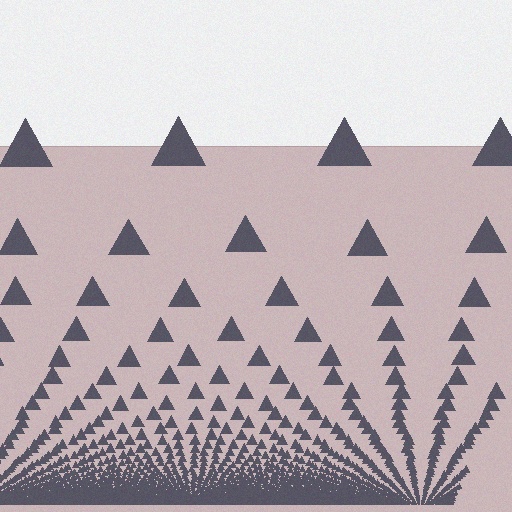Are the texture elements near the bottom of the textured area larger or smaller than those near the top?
Smaller. The gradient is inverted — elements near the bottom are smaller and denser.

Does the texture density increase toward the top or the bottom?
Density increases toward the bottom.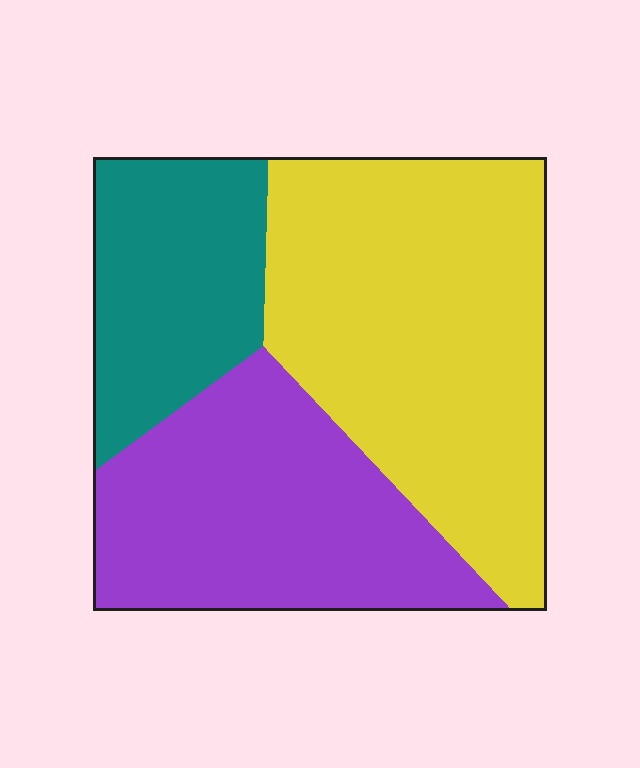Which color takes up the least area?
Teal, at roughly 20%.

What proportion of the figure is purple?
Purple covers 33% of the figure.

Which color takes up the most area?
Yellow, at roughly 45%.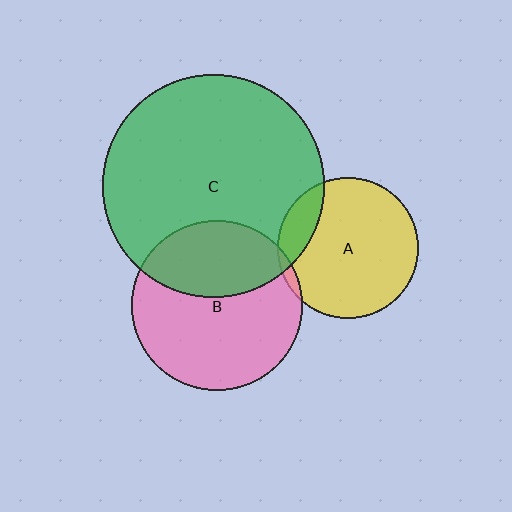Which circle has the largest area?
Circle C (green).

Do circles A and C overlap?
Yes.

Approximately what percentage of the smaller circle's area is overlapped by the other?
Approximately 15%.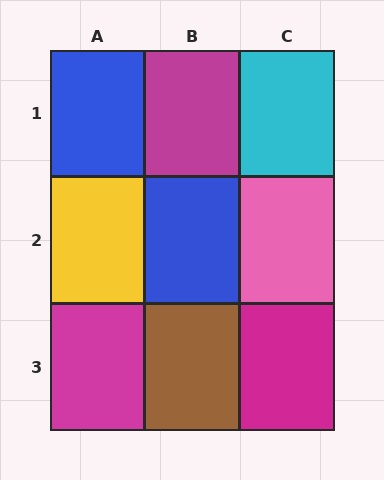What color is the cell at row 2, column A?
Yellow.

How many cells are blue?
2 cells are blue.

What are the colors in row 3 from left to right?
Magenta, brown, magenta.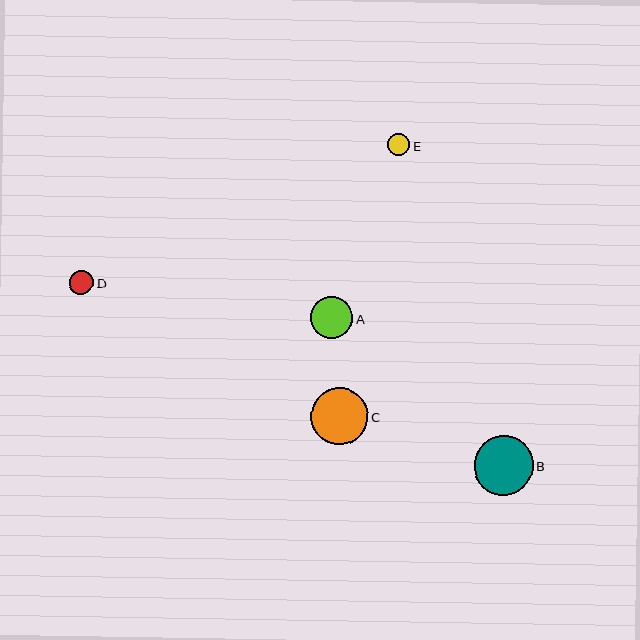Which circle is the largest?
Circle B is the largest with a size of approximately 59 pixels.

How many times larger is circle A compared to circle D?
Circle A is approximately 1.7 times the size of circle D.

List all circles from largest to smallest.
From largest to smallest: B, C, A, D, E.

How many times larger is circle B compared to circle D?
Circle B is approximately 2.4 times the size of circle D.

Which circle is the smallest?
Circle E is the smallest with a size of approximately 22 pixels.